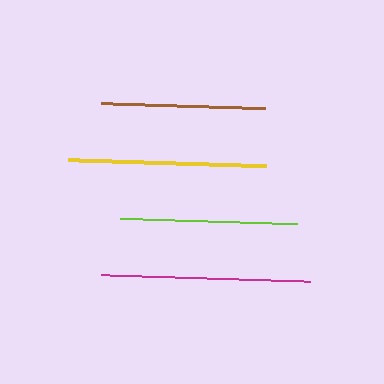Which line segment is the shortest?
The brown line is the shortest at approximately 164 pixels.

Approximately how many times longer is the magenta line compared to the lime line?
The magenta line is approximately 1.2 times the length of the lime line.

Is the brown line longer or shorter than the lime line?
The lime line is longer than the brown line.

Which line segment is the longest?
The magenta line is the longest at approximately 209 pixels.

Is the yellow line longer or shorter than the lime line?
The yellow line is longer than the lime line.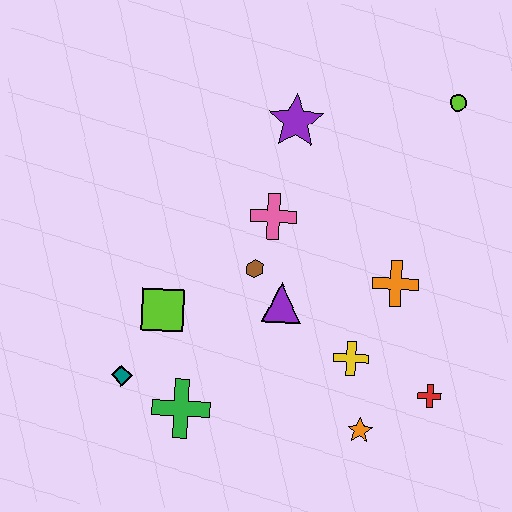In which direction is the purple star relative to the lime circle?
The purple star is to the left of the lime circle.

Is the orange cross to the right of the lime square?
Yes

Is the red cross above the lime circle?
No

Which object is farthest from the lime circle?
The teal diamond is farthest from the lime circle.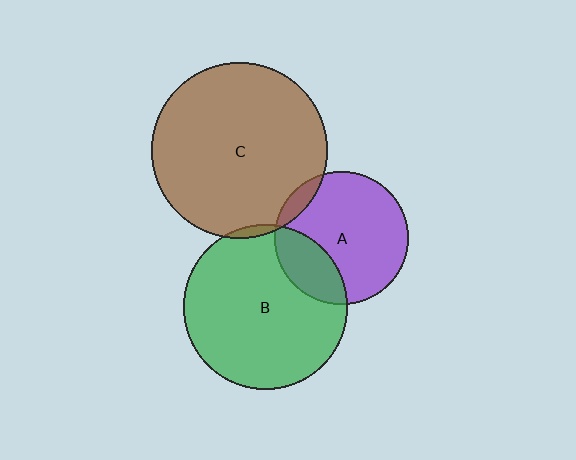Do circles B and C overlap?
Yes.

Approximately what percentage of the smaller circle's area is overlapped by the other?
Approximately 5%.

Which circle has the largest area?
Circle C (brown).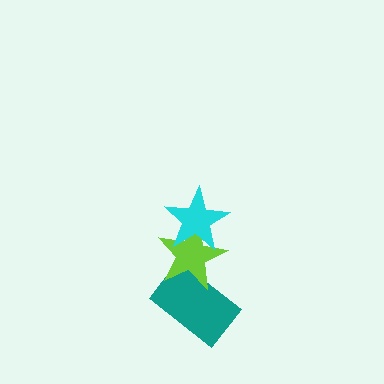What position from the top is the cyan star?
The cyan star is 1st from the top.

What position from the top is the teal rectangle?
The teal rectangle is 3rd from the top.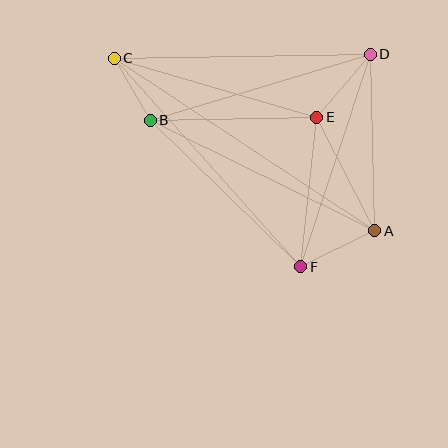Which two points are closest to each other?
Points B and C are closest to each other.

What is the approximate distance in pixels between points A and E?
The distance between A and E is approximately 128 pixels.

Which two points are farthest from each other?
Points A and C are farthest from each other.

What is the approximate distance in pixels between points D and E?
The distance between D and E is approximately 83 pixels.